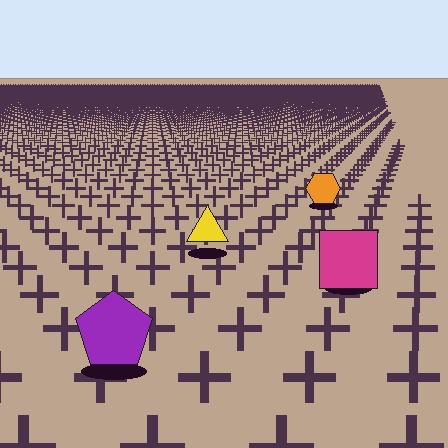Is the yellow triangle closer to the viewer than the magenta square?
No. The magenta square is closer — you can tell from the texture gradient: the ground texture is coarser near it.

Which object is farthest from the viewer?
The orange hexagon is farthest from the viewer. It appears smaller and the ground texture around it is denser.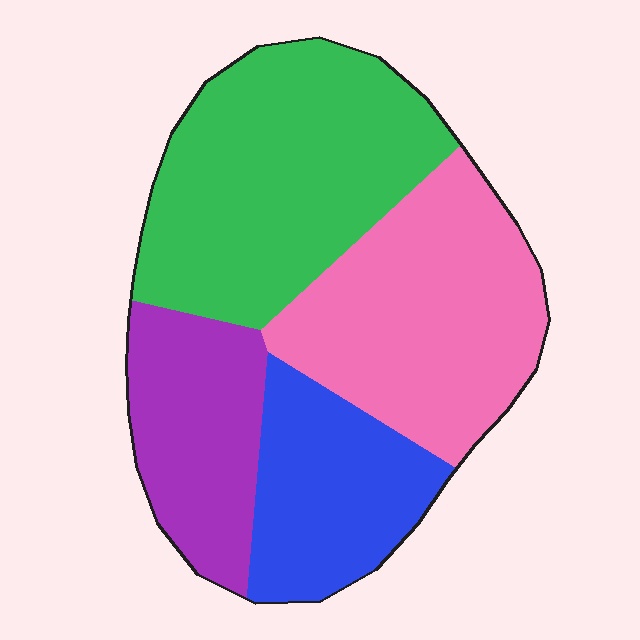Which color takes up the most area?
Green, at roughly 35%.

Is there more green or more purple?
Green.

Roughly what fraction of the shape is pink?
Pink takes up between a sixth and a third of the shape.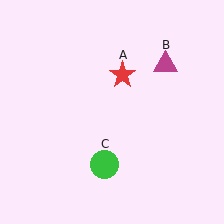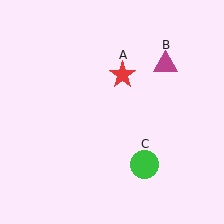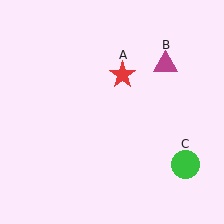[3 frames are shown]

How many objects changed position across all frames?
1 object changed position: green circle (object C).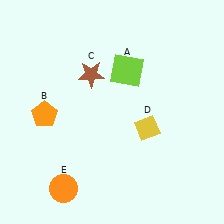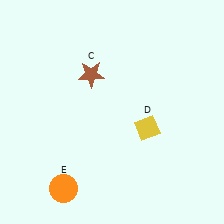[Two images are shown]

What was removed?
The orange pentagon (B), the lime square (A) were removed in Image 2.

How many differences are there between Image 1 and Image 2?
There are 2 differences between the two images.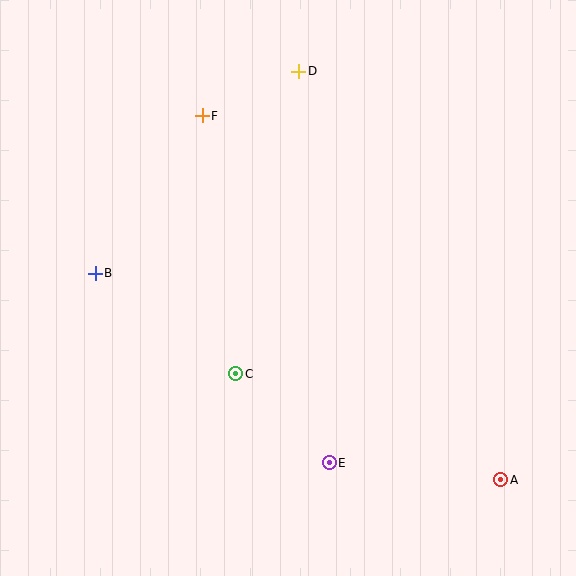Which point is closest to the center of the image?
Point C at (236, 374) is closest to the center.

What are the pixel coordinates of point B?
Point B is at (95, 273).